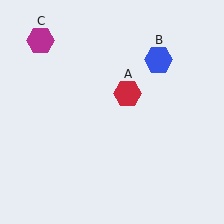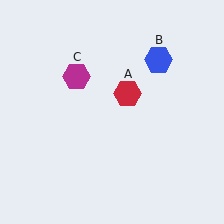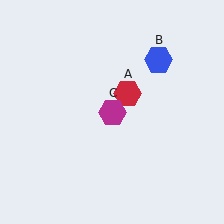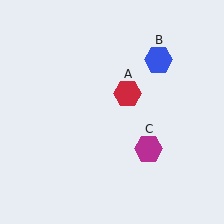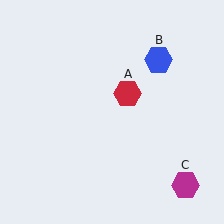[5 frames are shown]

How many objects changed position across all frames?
1 object changed position: magenta hexagon (object C).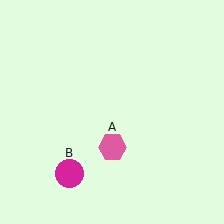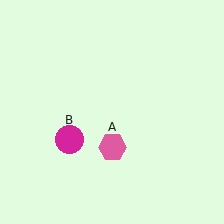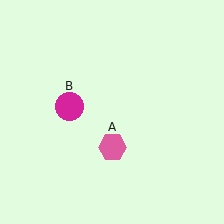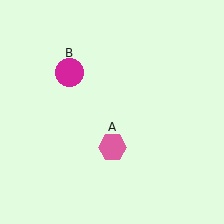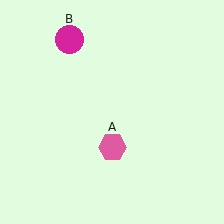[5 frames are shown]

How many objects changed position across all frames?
1 object changed position: magenta circle (object B).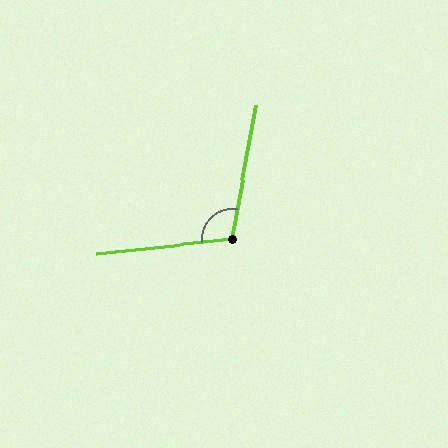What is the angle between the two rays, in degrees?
Approximately 106 degrees.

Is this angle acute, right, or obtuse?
It is obtuse.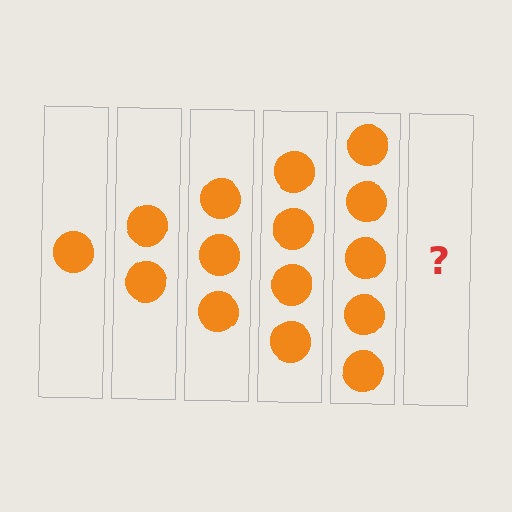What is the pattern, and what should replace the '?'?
The pattern is that each step adds one more circle. The '?' should be 6 circles.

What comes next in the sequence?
The next element should be 6 circles.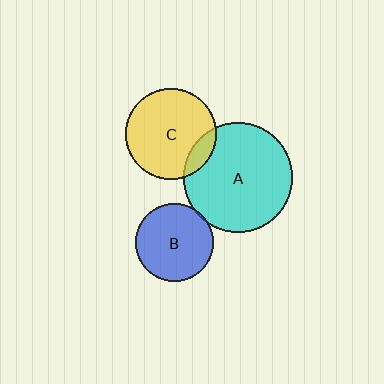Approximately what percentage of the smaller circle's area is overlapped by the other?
Approximately 15%.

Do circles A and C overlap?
Yes.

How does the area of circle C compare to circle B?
Approximately 1.4 times.